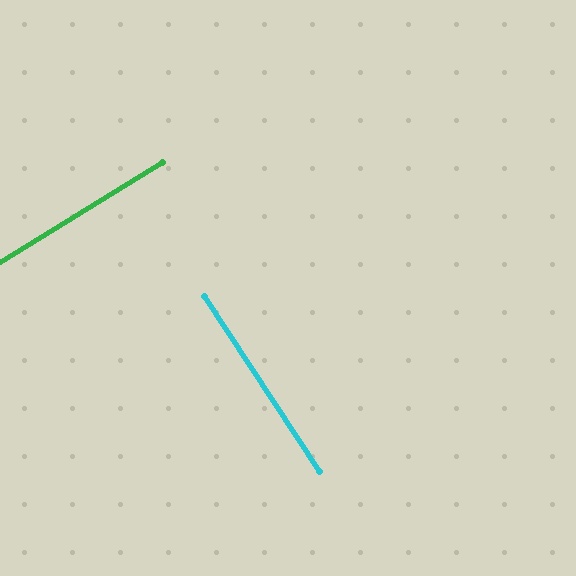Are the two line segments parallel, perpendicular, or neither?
Perpendicular — they meet at approximately 88°.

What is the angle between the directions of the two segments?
Approximately 88 degrees.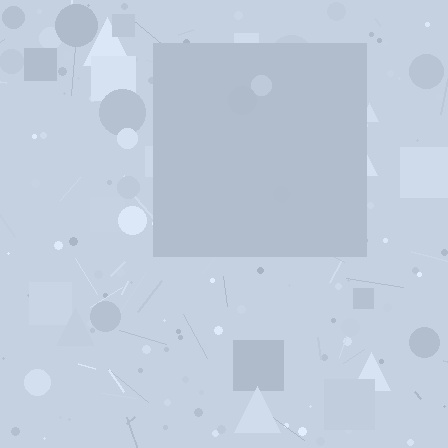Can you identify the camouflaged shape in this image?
The camouflaged shape is a square.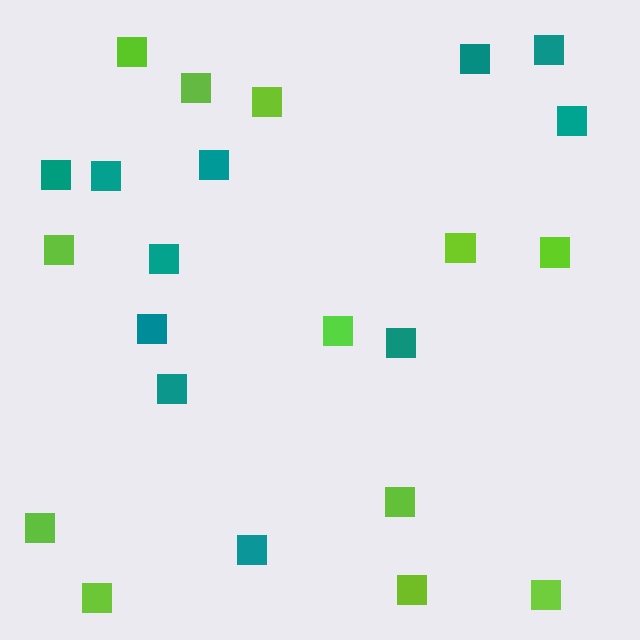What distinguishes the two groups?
There are 2 groups: one group of teal squares (11) and one group of lime squares (12).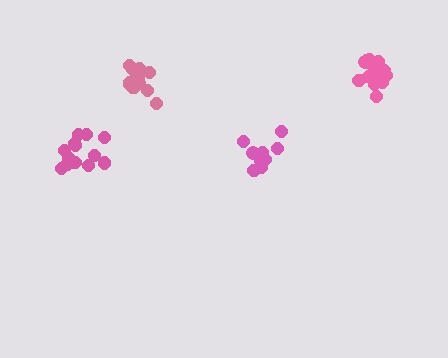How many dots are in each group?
Group 1: 15 dots, Group 2: 15 dots, Group 3: 9 dots, Group 4: 14 dots (53 total).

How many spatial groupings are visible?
There are 4 spatial groupings.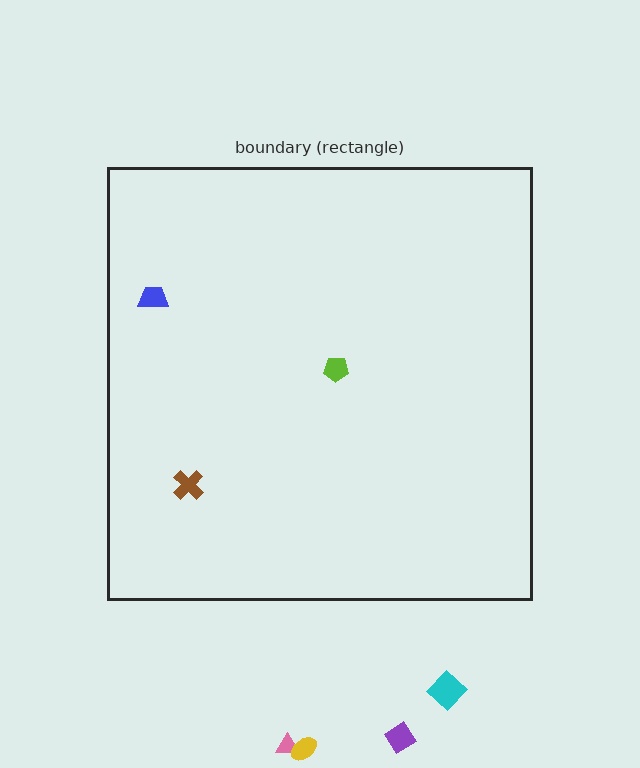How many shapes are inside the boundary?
3 inside, 4 outside.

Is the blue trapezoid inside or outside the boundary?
Inside.